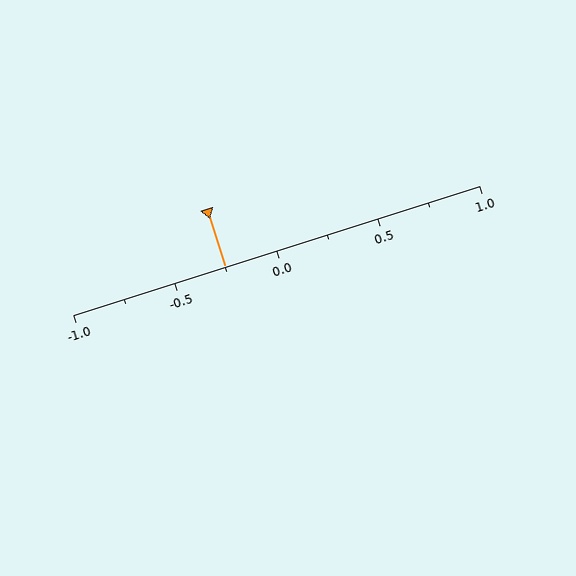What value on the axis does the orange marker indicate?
The marker indicates approximately -0.25.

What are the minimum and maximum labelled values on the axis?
The axis runs from -1.0 to 1.0.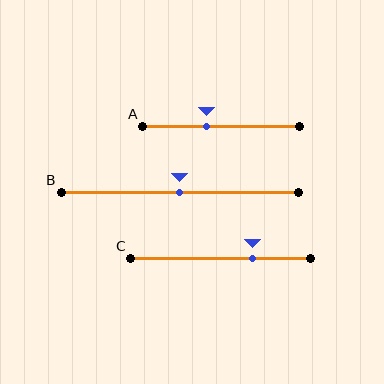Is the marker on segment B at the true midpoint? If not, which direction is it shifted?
Yes, the marker on segment B is at the true midpoint.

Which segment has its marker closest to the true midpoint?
Segment B has its marker closest to the true midpoint.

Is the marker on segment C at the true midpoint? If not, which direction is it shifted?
No, the marker on segment C is shifted to the right by about 18% of the segment length.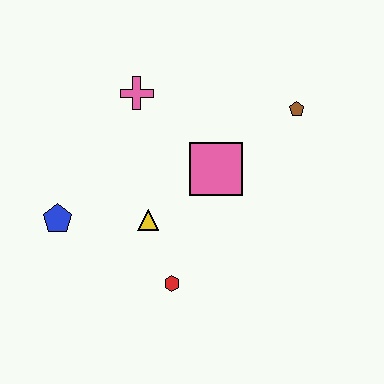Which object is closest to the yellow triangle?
The red hexagon is closest to the yellow triangle.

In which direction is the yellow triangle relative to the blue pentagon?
The yellow triangle is to the right of the blue pentagon.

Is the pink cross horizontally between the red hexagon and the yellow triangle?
No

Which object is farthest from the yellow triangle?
The brown pentagon is farthest from the yellow triangle.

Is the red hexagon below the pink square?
Yes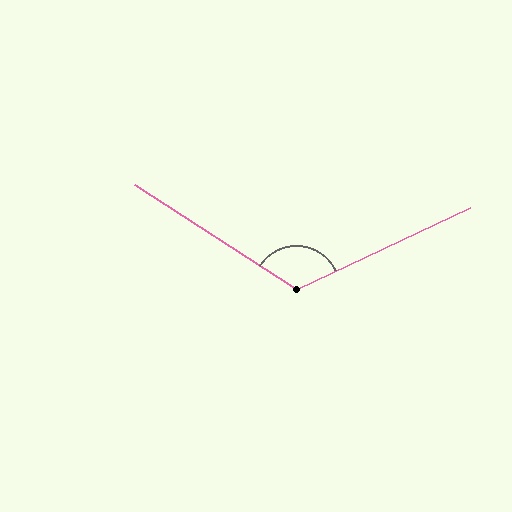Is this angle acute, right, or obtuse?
It is obtuse.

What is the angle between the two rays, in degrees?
Approximately 122 degrees.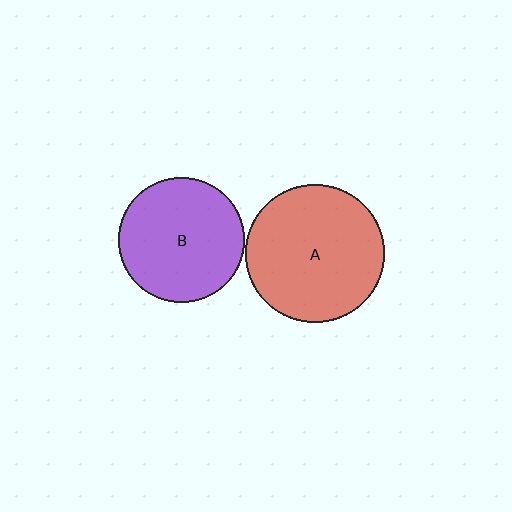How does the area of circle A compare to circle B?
Approximately 1.2 times.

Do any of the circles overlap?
No, none of the circles overlap.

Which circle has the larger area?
Circle A (red).